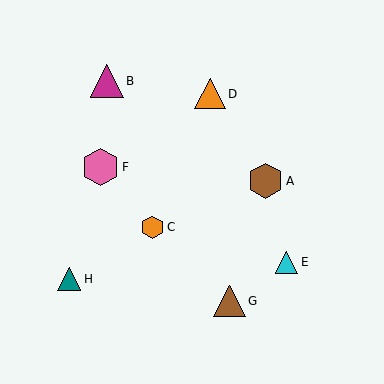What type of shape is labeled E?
Shape E is a cyan triangle.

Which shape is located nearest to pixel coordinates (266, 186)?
The brown hexagon (labeled A) at (266, 181) is nearest to that location.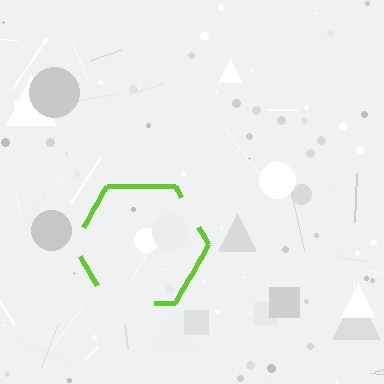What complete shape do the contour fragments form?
The contour fragments form a hexagon.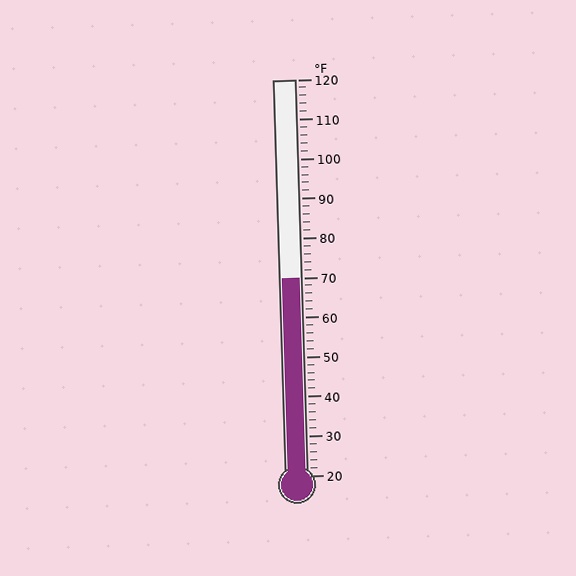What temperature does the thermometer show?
The thermometer shows approximately 70°F.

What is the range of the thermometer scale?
The thermometer scale ranges from 20°F to 120°F.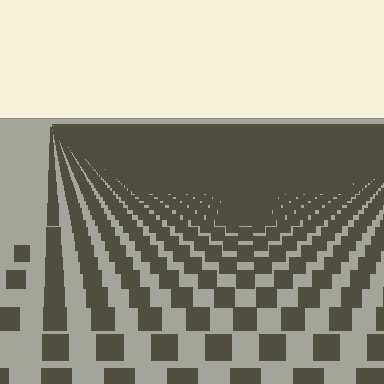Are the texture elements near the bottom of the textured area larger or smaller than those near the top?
Larger. Near the bottom, elements are closer to the viewer and appear at a bigger on-screen size.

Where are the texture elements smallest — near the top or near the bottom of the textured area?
Near the top.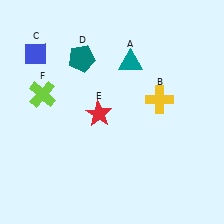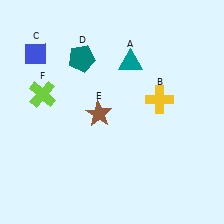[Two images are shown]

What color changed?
The star (E) changed from red in Image 1 to brown in Image 2.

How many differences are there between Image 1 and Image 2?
There is 1 difference between the two images.